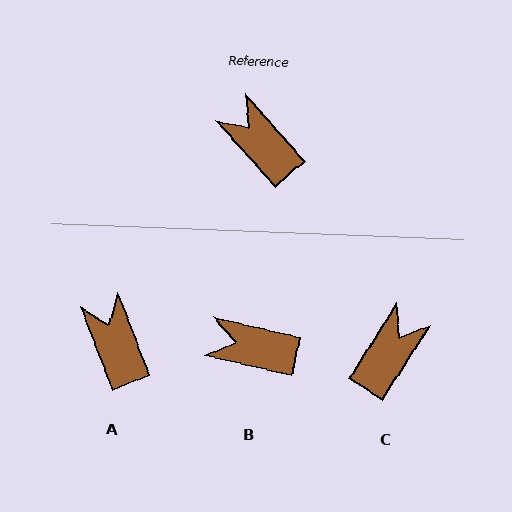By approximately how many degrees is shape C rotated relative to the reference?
Approximately 74 degrees clockwise.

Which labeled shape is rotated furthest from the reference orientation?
C, about 74 degrees away.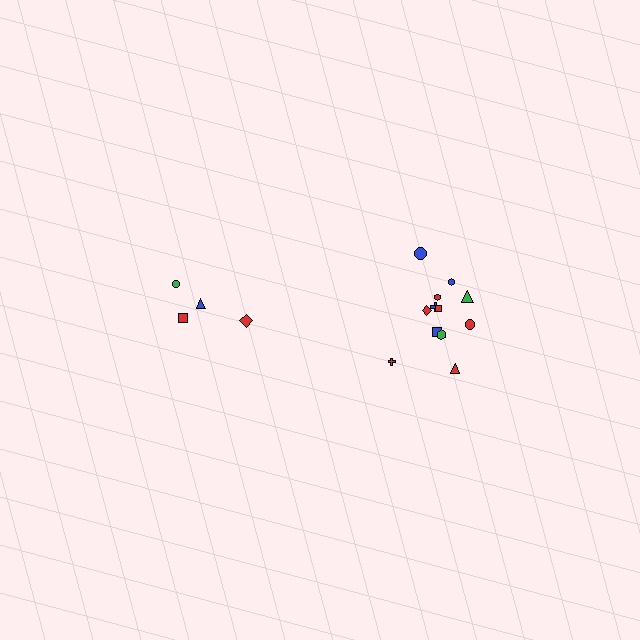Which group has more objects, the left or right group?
The right group.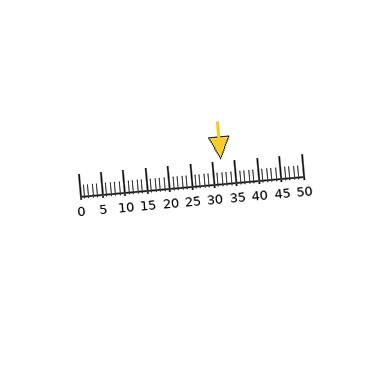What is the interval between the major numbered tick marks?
The major tick marks are spaced 5 units apart.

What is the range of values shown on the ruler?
The ruler shows values from 0 to 50.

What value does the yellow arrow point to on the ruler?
The yellow arrow points to approximately 32.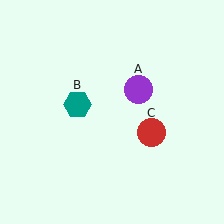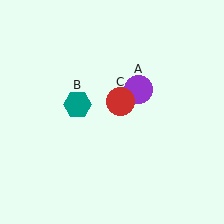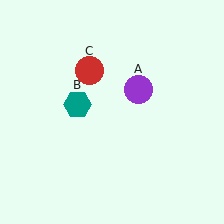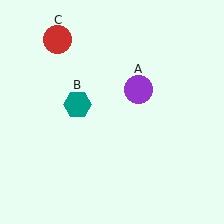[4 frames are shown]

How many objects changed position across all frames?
1 object changed position: red circle (object C).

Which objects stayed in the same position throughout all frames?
Purple circle (object A) and teal hexagon (object B) remained stationary.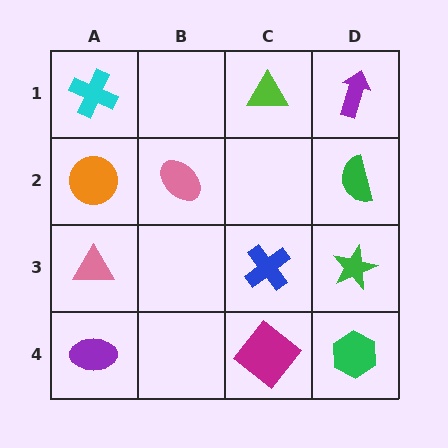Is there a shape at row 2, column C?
No, that cell is empty.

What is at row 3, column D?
A green star.